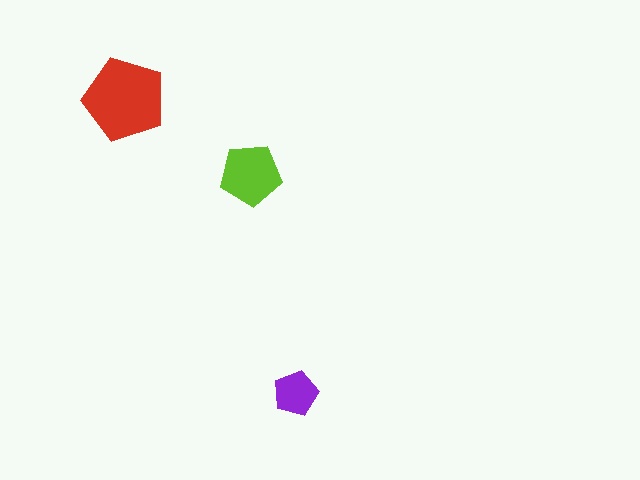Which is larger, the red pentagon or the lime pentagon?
The red one.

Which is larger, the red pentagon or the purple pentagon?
The red one.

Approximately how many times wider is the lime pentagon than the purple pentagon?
About 1.5 times wider.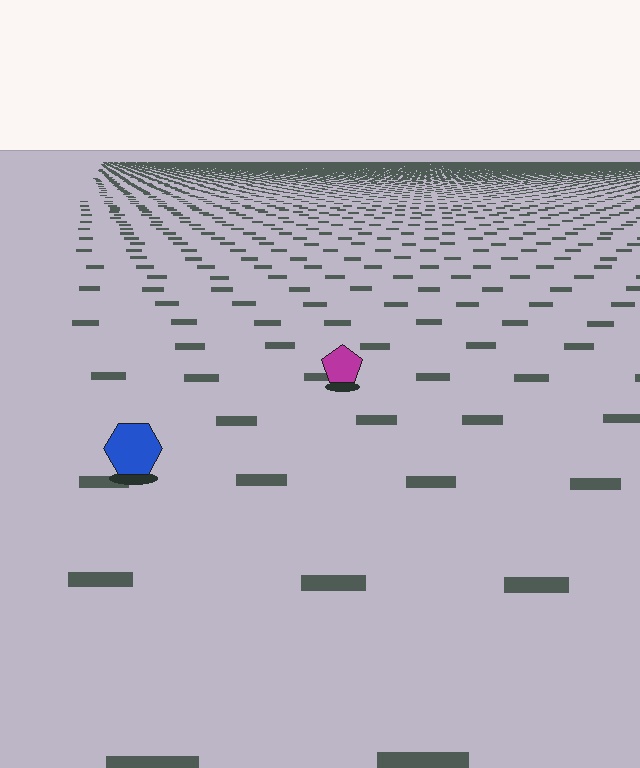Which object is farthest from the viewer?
The magenta pentagon is farthest from the viewer. It appears smaller and the ground texture around it is denser.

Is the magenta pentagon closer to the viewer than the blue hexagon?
No. The blue hexagon is closer — you can tell from the texture gradient: the ground texture is coarser near it.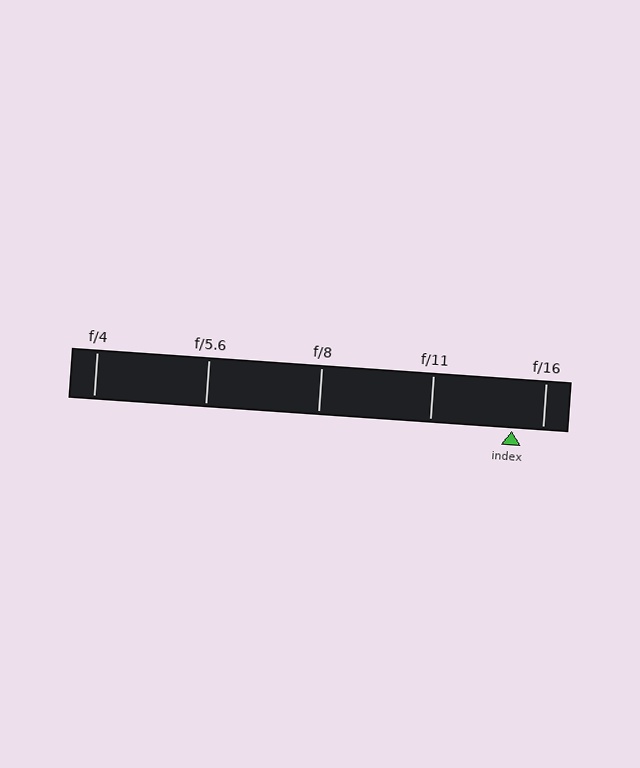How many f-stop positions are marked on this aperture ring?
There are 5 f-stop positions marked.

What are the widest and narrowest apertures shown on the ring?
The widest aperture shown is f/4 and the narrowest is f/16.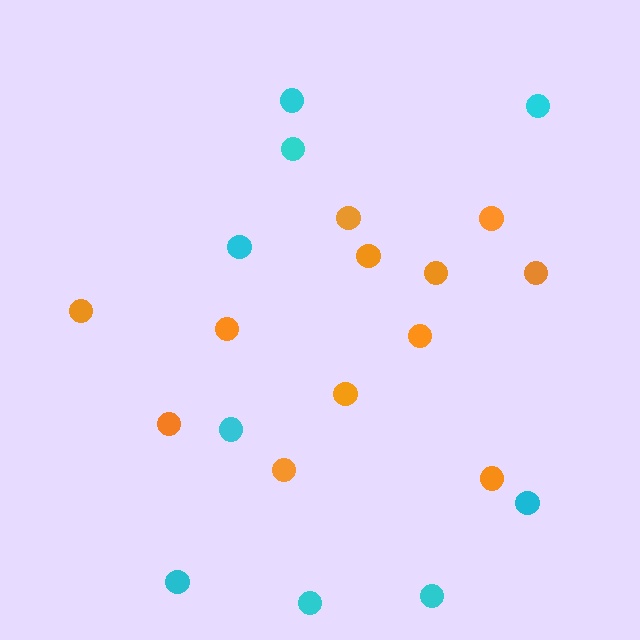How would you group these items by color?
There are 2 groups: one group of cyan circles (9) and one group of orange circles (12).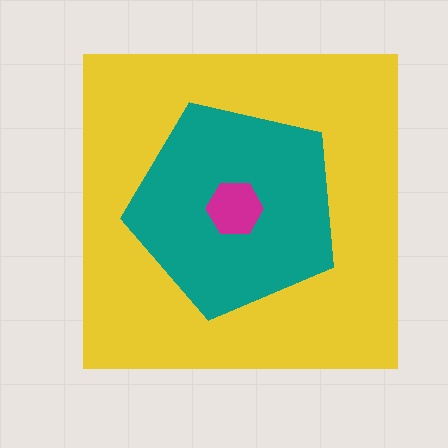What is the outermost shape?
The yellow square.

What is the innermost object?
The magenta hexagon.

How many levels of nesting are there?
3.